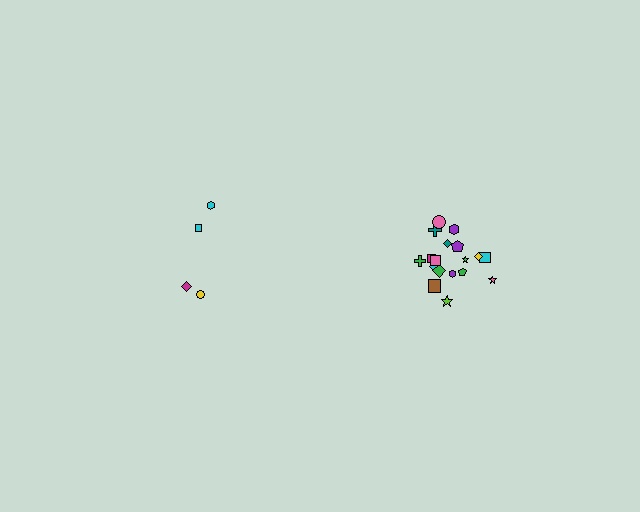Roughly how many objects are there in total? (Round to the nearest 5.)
Roughly 20 objects in total.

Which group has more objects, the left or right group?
The right group.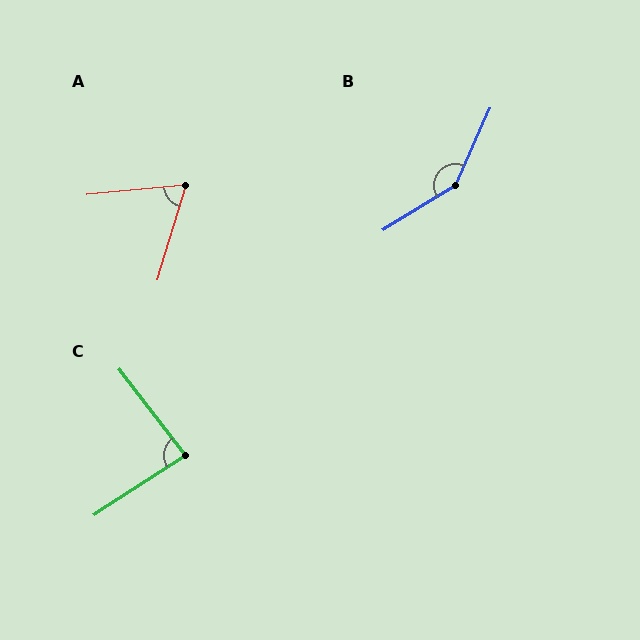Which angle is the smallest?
A, at approximately 67 degrees.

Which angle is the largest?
B, at approximately 146 degrees.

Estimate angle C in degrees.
Approximately 86 degrees.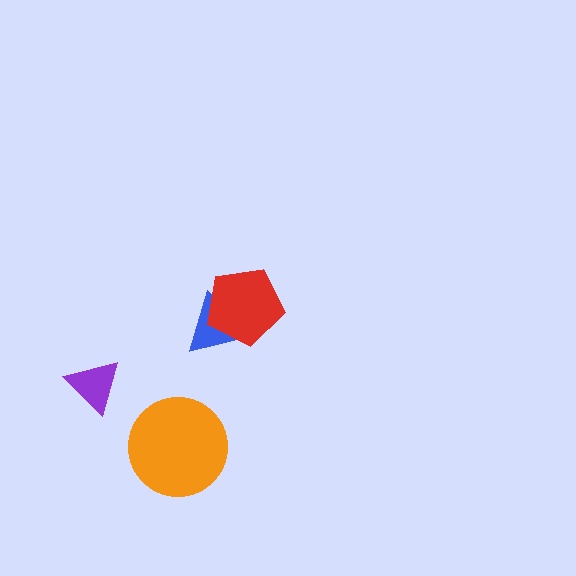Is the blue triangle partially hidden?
Yes, it is partially covered by another shape.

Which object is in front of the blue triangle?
The red pentagon is in front of the blue triangle.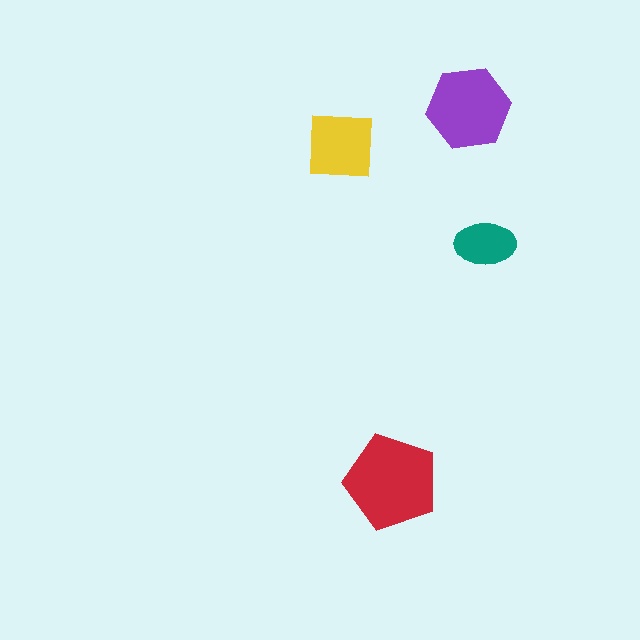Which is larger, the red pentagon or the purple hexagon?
The red pentagon.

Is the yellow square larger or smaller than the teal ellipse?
Larger.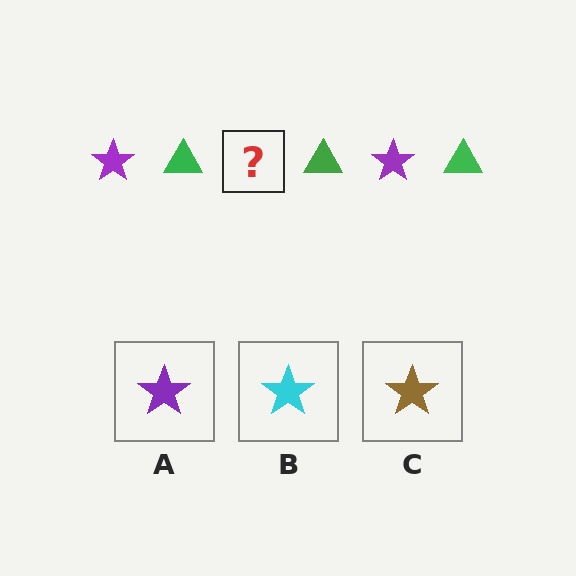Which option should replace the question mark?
Option A.